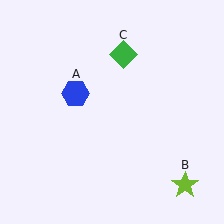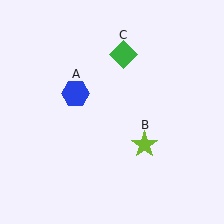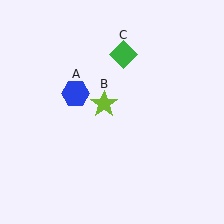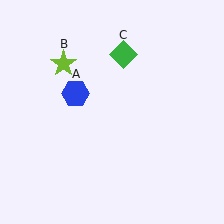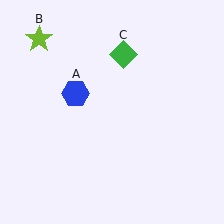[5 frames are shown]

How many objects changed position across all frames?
1 object changed position: lime star (object B).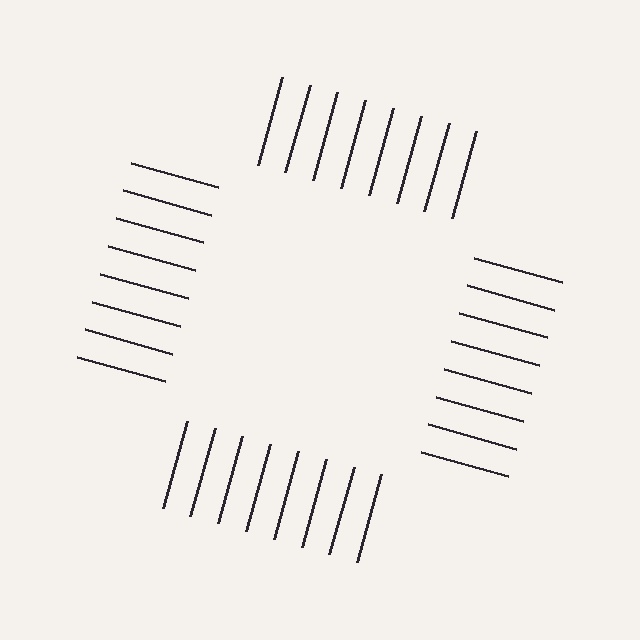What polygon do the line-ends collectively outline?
An illusory square — the line segments terminate on its edges but no continuous stroke is drawn.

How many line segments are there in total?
32 — 8 along each of the 4 edges.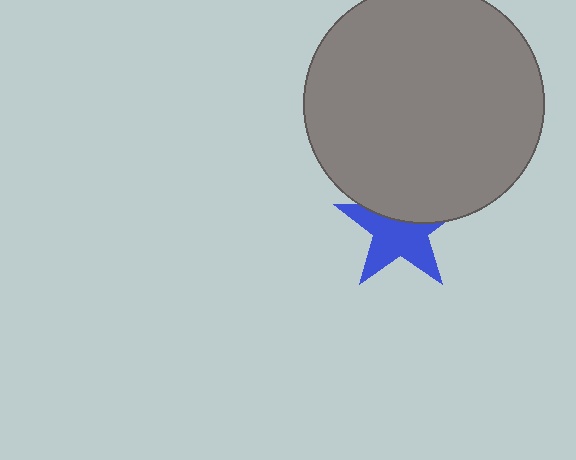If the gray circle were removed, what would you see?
You would see the complete blue star.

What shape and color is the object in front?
The object in front is a gray circle.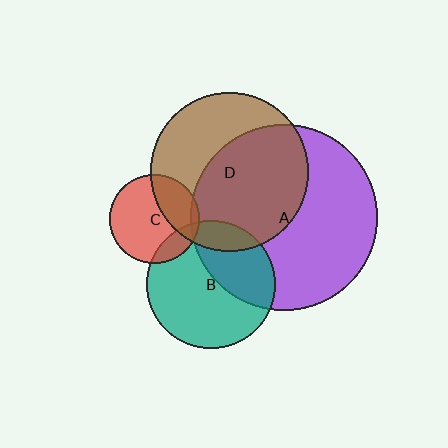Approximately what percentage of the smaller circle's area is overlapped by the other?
Approximately 35%.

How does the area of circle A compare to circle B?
Approximately 2.1 times.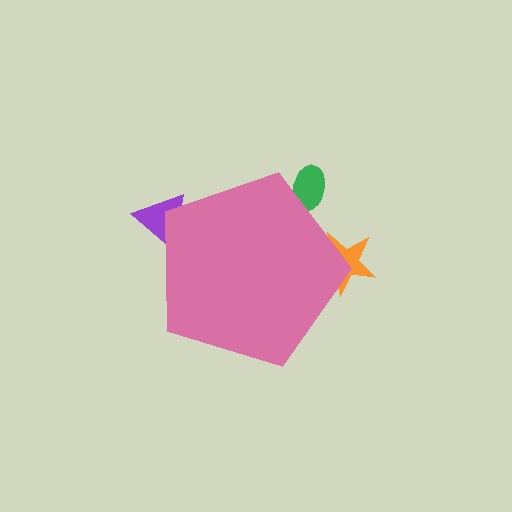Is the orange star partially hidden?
Yes, the orange star is partially hidden behind the pink pentagon.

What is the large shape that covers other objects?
A pink pentagon.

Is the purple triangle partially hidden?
Yes, the purple triangle is partially hidden behind the pink pentagon.